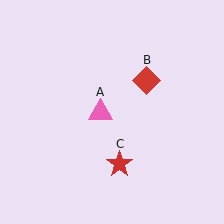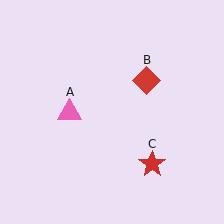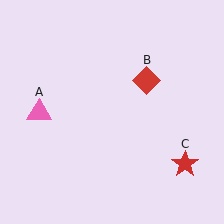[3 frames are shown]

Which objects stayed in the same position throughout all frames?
Red diamond (object B) remained stationary.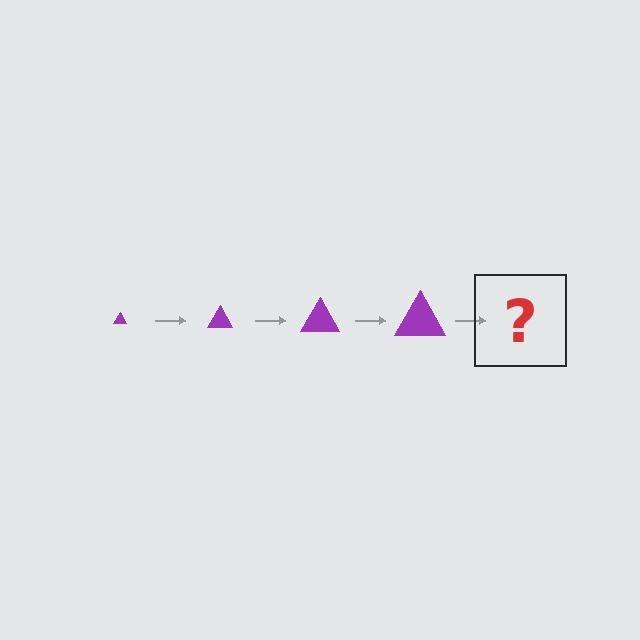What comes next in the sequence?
The next element should be a purple triangle, larger than the previous one.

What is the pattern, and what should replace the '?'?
The pattern is that the triangle gets progressively larger each step. The '?' should be a purple triangle, larger than the previous one.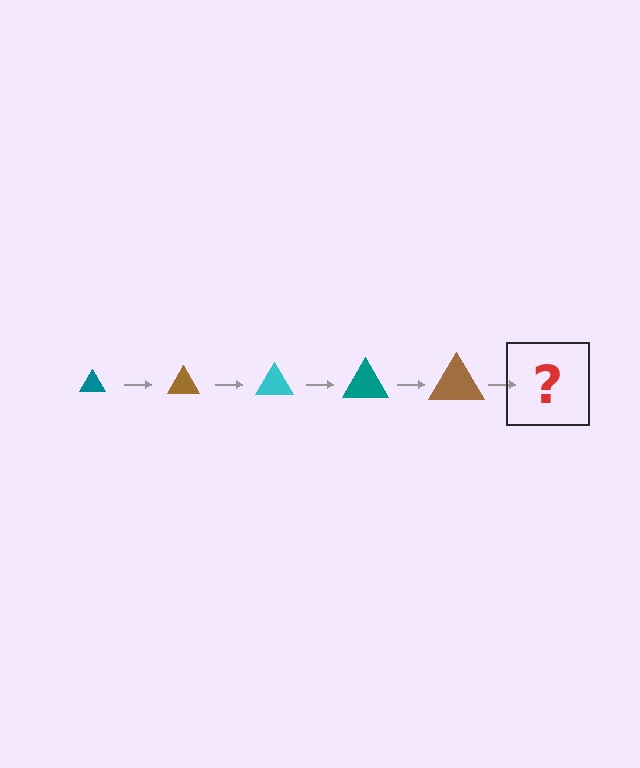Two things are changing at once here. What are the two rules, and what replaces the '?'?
The two rules are that the triangle grows larger each step and the color cycles through teal, brown, and cyan. The '?' should be a cyan triangle, larger than the previous one.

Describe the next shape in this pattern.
It should be a cyan triangle, larger than the previous one.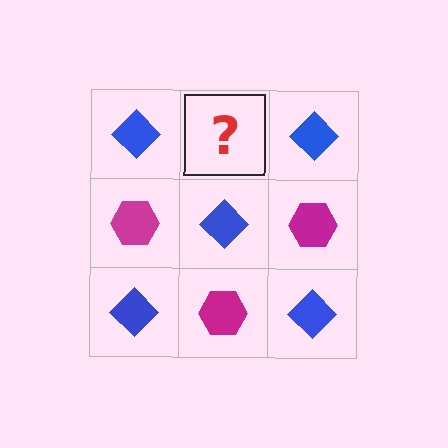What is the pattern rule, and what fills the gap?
The rule is that it alternates blue diamond and magenta hexagon in a checkerboard pattern. The gap should be filled with a magenta hexagon.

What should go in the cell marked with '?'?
The missing cell should contain a magenta hexagon.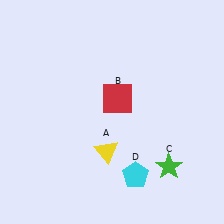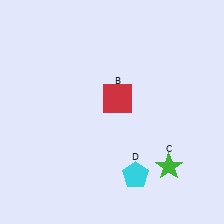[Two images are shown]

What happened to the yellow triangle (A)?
The yellow triangle (A) was removed in Image 2. It was in the bottom-left area of Image 1.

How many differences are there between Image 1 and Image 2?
There is 1 difference between the two images.